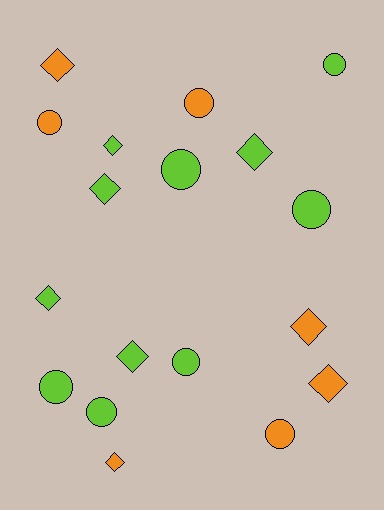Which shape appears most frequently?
Circle, with 9 objects.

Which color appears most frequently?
Lime, with 11 objects.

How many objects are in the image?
There are 18 objects.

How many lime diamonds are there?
There are 5 lime diamonds.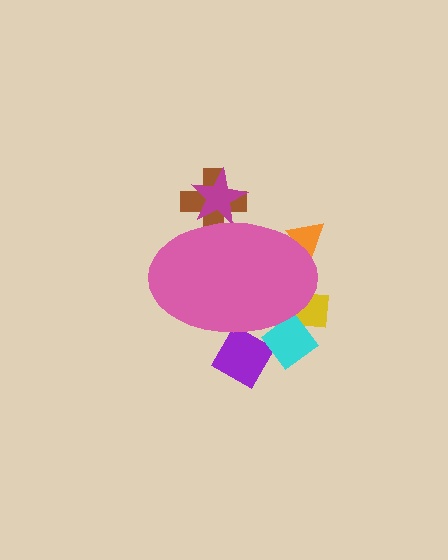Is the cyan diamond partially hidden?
Yes, the cyan diamond is partially hidden behind the pink ellipse.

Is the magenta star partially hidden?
Yes, the magenta star is partially hidden behind the pink ellipse.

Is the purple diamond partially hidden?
Yes, the purple diamond is partially hidden behind the pink ellipse.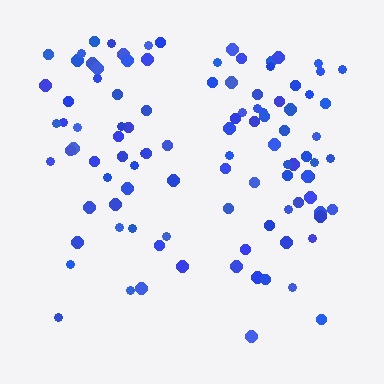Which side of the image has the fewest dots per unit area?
The bottom.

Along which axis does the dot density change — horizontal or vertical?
Vertical.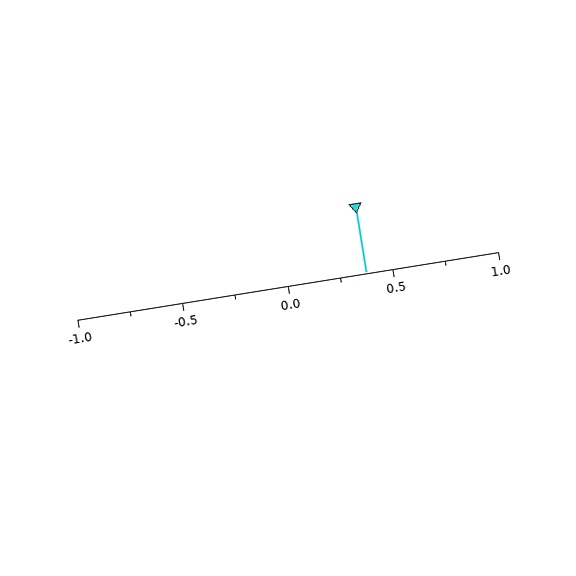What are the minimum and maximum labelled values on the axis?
The axis runs from -1.0 to 1.0.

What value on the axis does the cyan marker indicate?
The marker indicates approximately 0.38.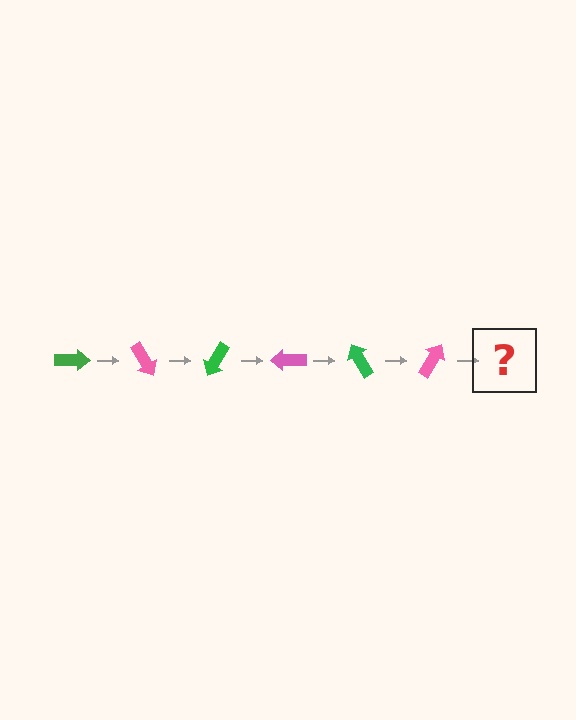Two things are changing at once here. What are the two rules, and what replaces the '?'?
The two rules are that it rotates 60 degrees each step and the color cycles through green and pink. The '?' should be a green arrow, rotated 360 degrees from the start.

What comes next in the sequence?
The next element should be a green arrow, rotated 360 degrees from the start.